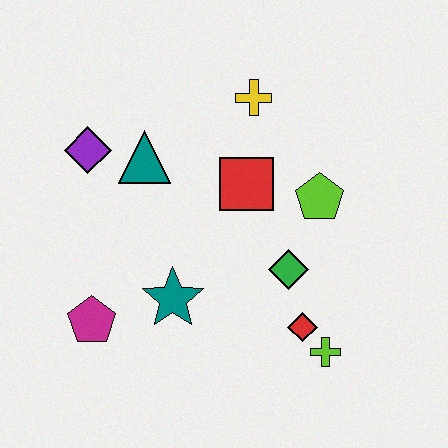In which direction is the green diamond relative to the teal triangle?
The green diamond is to the right of the teal triangle.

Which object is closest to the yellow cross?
The red square is closest to the yellow cross.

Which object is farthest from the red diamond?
The purple diamond is farthest from the red diamond.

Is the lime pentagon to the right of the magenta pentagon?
Yes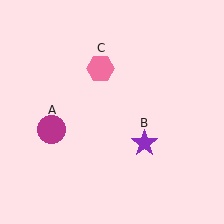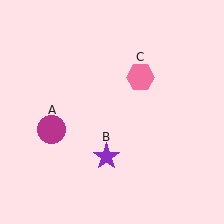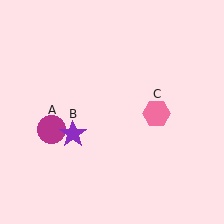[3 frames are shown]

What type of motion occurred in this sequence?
The purple star (object B), pink hexagon (object C) rotated clockwise around the center of the scene.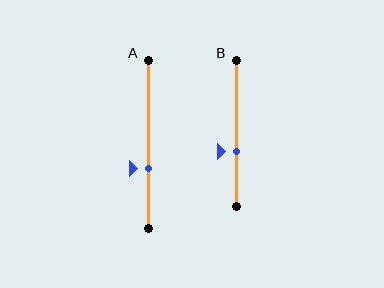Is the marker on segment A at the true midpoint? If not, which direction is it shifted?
No, the marker on segment A is shifted downward by about 15% of the segment length.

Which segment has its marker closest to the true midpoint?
Segment B has its marker closest to the true midpoint.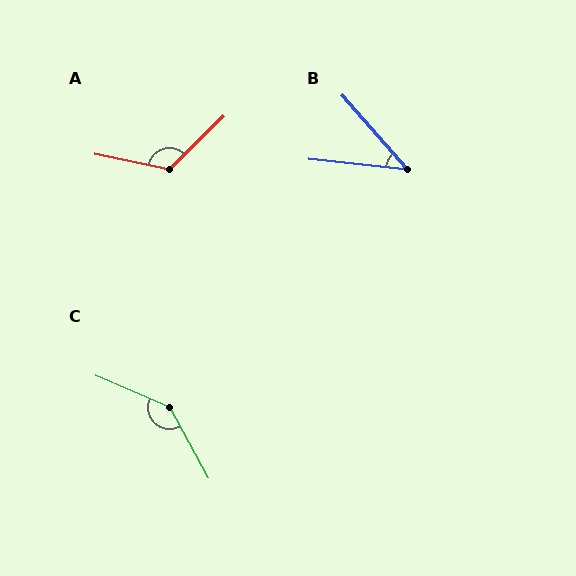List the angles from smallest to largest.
B (43°), A (123°), C (142°).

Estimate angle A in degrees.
Approximately 123 degrees.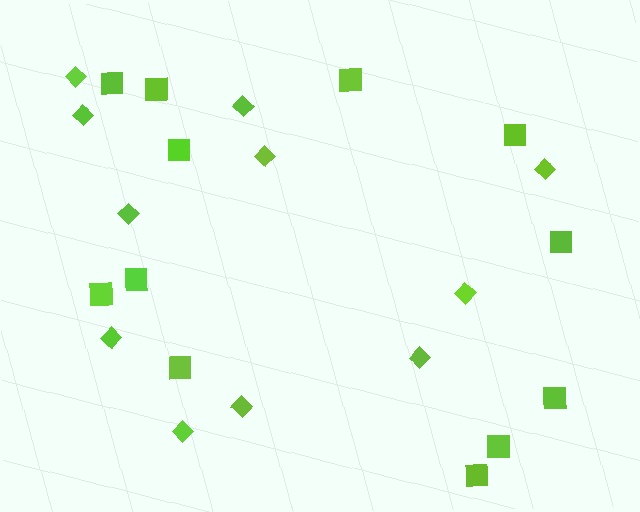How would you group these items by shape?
There are 2 groups: one group of squares (12) and one group of diamonds (11).